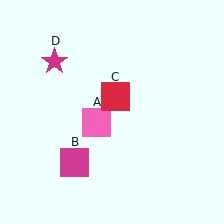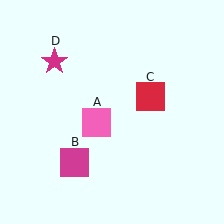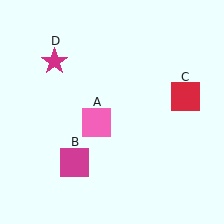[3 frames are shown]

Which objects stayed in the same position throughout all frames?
Pink square (object A) and magenta square (object B) and magenta star (object D) remained stationary.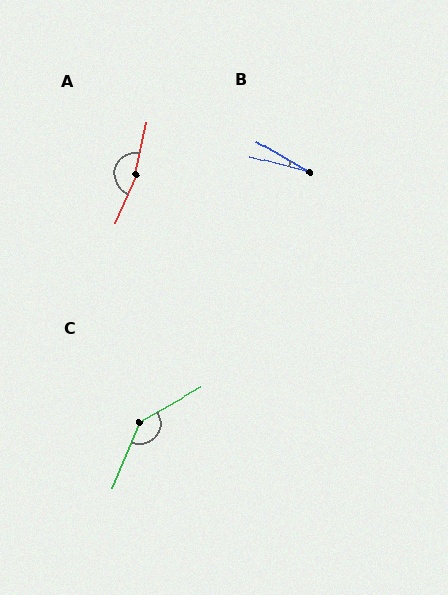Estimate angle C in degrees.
Approximately 141 degrees.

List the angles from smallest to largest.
B (15°), C (141°), A (168°).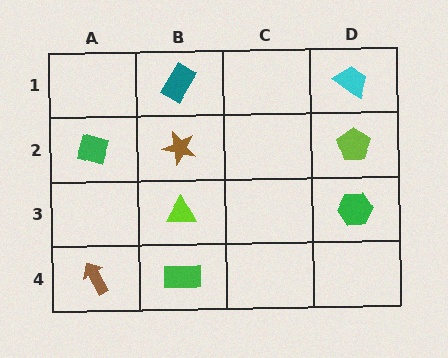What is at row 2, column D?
A lime pentagon.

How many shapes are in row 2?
3 shapes.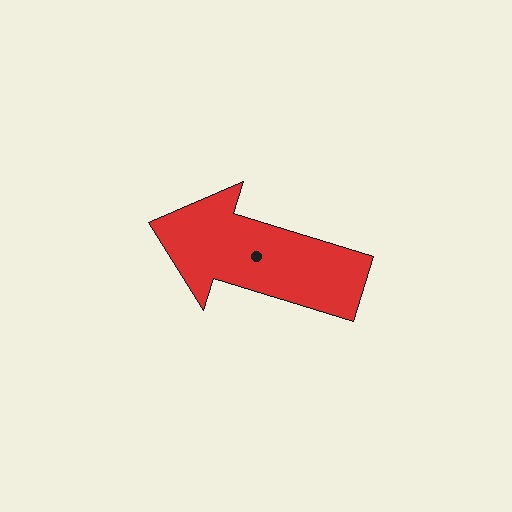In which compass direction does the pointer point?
West.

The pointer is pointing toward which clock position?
Roughly 10 o'clock.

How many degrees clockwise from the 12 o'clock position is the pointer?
Approximately 287 degrees.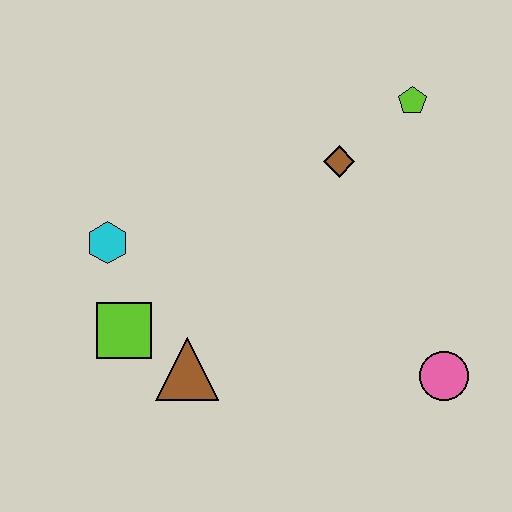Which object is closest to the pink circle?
The brown diamond is closest to the pink circle.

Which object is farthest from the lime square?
The lime pentagon is farthest from the lime square.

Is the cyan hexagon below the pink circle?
No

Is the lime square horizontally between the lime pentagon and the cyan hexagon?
Yes